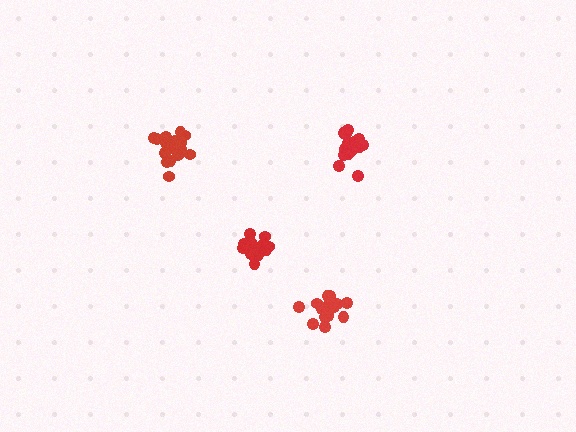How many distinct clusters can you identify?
There are 4 distinct clusters.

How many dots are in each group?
Group 1: 18 dots, Group 2: 19 dots, Group 3: 18 dots, Group 4: 17 dots (72 total).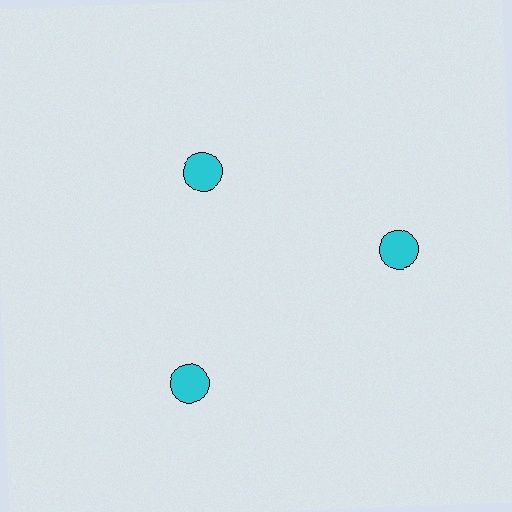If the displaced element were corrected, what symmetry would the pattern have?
It would have 3-fold rotational symmetry — the pattern would map onto itself every 120 degrees.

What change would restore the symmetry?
The symmetry would be restored by moving it outward, back onto the ring so that all 3 circles sit at equal angles and equal distance from the center.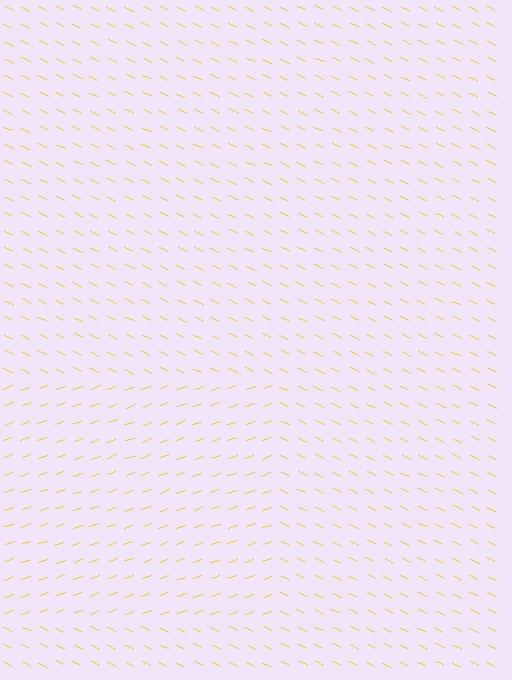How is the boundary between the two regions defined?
The boundary is defined purely by a change in line orientation (approximately 45 degrees difference). All lines are the same color and thickness.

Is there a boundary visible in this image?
Yes, there is a texture boundary formed by a change in line orientation.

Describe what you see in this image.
The image is filled with small yellow line segments. A rectangle region in the image has lines oriented differently from the surrounding lines, creating a visible texture boundary.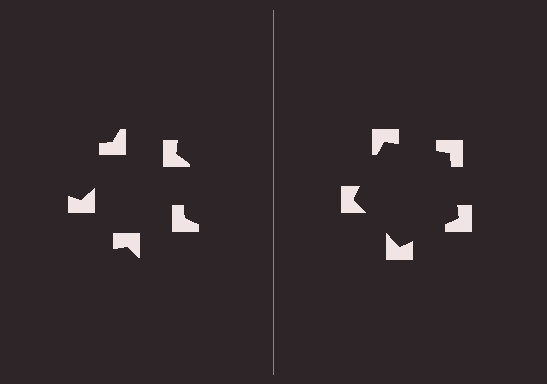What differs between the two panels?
The notched squares are positioned identically on both sides; only the wedge orientations differ. On the right they align to a pentagon; on the left they are misaligned.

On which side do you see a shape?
An illusory pentagon appears on the right side. On the left side the wedge cuts are rotated, so no coherent shape forms.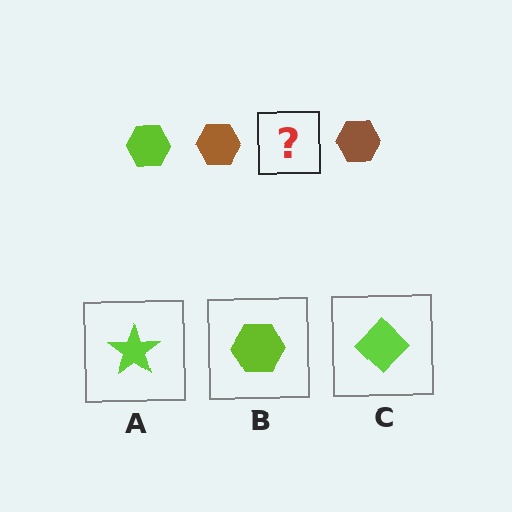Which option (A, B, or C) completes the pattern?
B.